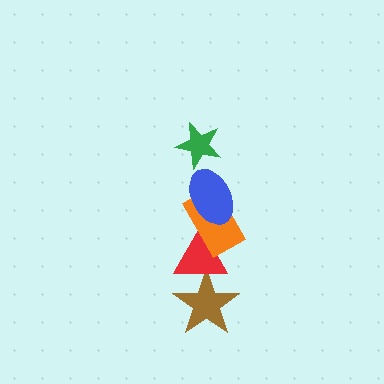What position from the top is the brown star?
The brown star is 5th from the top.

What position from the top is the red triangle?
The red triangle is 4th from the top.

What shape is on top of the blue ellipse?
The green star is on top of the blue ellipse.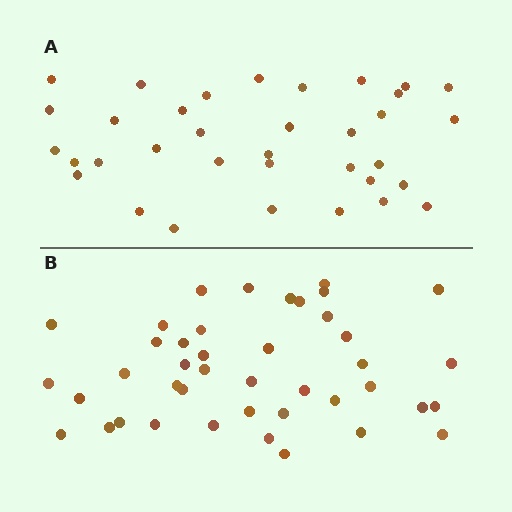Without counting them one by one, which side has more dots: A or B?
Region B (the bottom region) has more dots.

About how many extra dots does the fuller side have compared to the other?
Region B has roughly 8 or so more dots than region A.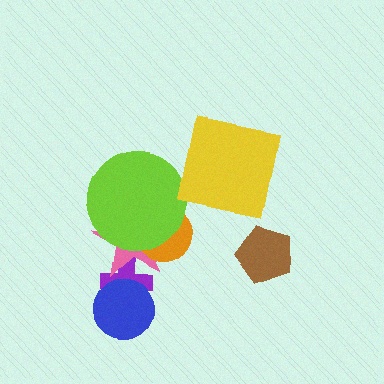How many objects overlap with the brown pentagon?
0 objects overlap with the brown pentagon.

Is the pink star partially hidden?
Yes, it is partially covered by another shape.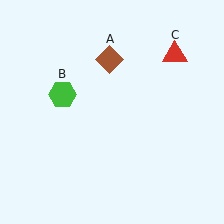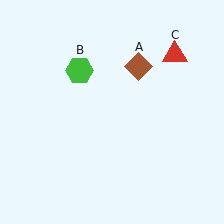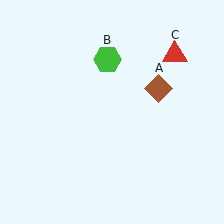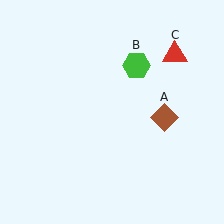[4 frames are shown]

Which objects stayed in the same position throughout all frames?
Red triangle (object C) remained stationary.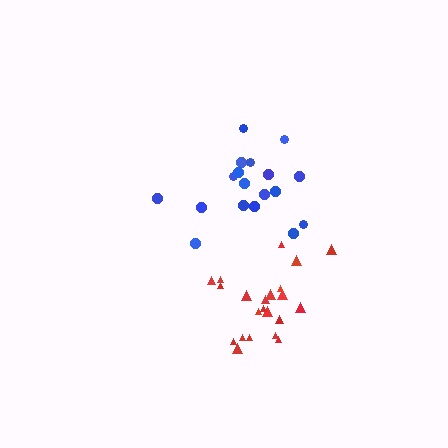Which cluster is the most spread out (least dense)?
Blue.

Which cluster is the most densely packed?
Red.